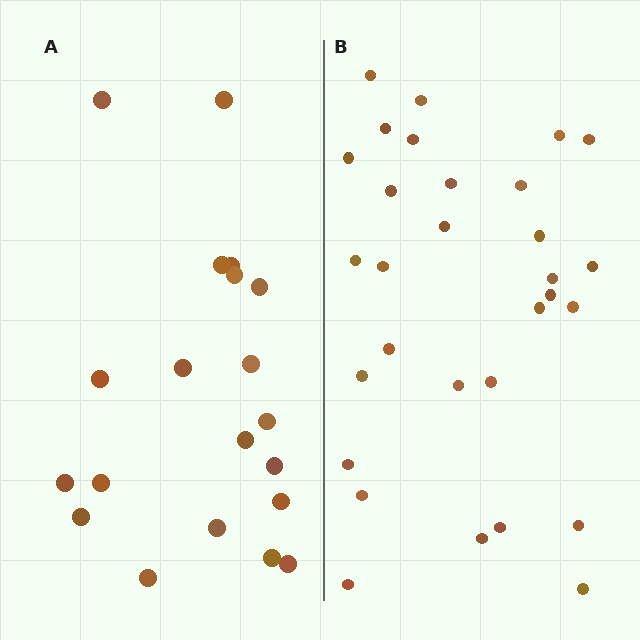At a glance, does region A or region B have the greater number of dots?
Region B (the right region) has more dots.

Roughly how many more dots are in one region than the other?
Region B has roughly 10 or so more dots than region A.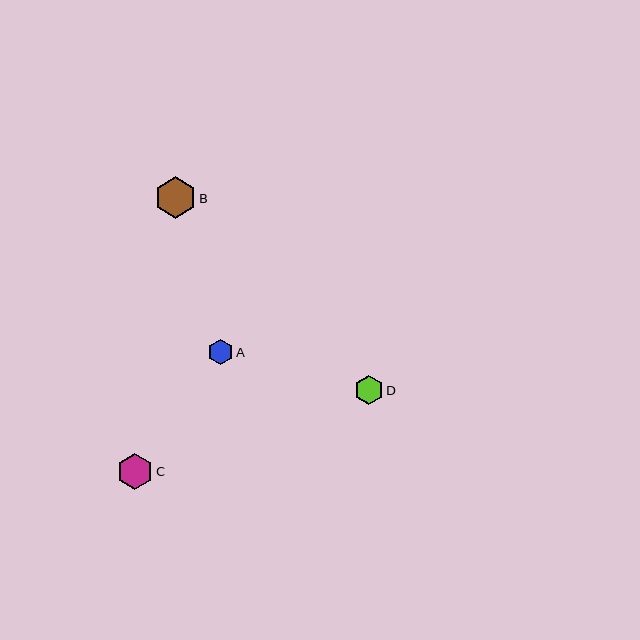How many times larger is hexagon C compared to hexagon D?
Hexagon C is approximately 1.2 times the size of hexagon D.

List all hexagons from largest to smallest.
From largest to smallest: B, C, D, A.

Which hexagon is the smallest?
Hexagon A is the smallest with a size of approximately 26 pixels.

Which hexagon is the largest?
Hexagon B is the largest with a size of approximately 41 pixels.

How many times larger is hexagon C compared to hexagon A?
Hexagon C is approximately 1.4 times the size of hexagon A.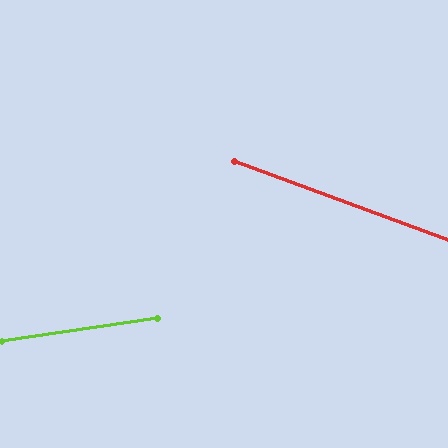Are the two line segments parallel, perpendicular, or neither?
Neither parallel nor perpendicular — they differ by about 29°.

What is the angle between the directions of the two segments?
Approximately 29 degrees.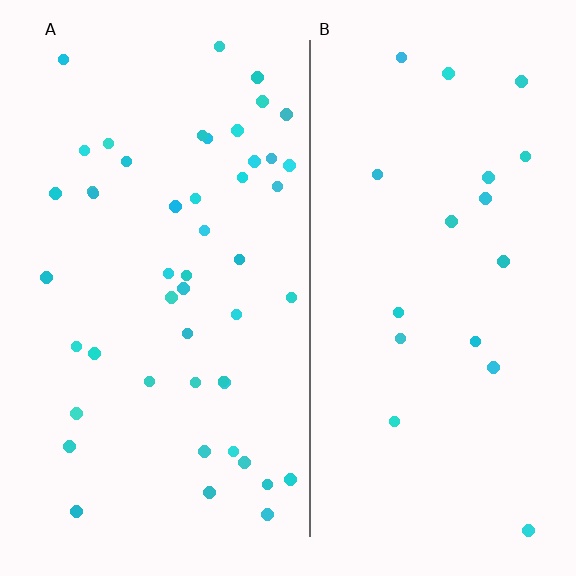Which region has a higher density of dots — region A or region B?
A (the left).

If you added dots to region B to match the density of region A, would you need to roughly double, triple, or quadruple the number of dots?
Approximately triple.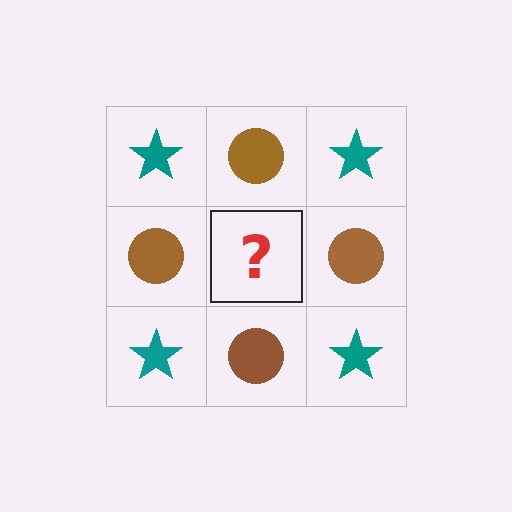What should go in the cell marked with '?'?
The missing cell should contain a teal star.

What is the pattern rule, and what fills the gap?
The rule is that it alternates teal star and brown circle in a checkerboard pattern. The gap should be filled with a teal star.